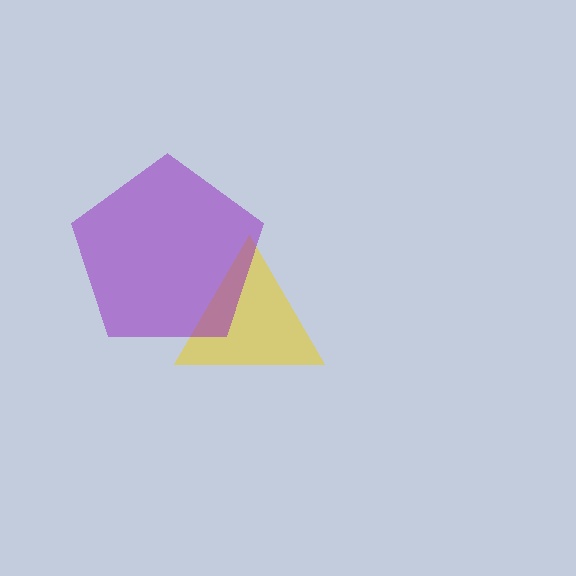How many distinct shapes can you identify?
There are 2 distinct shapes: a yellow triangle, a purple pentagon.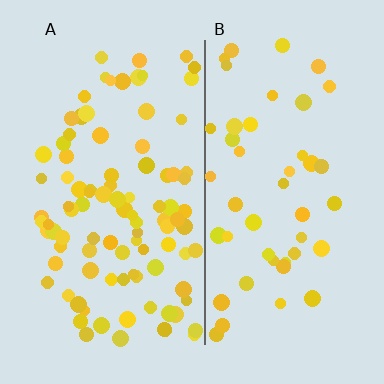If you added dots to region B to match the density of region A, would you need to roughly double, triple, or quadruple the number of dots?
Approximately double.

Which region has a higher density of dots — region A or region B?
A (the left).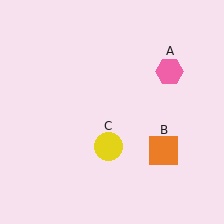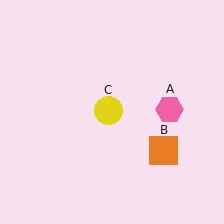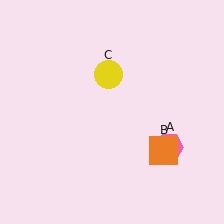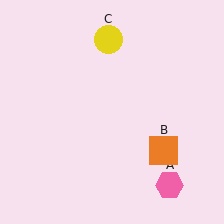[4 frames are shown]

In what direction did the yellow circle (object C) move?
The yellow circle (object C) moved up.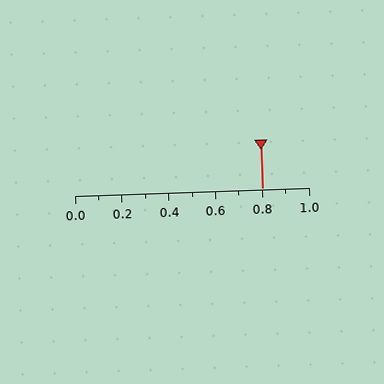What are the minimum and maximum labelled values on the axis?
The axis runs from 0.0 to 1.0.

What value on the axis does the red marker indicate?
The marker indicates approximately 0.8.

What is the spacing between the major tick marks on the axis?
The major ticks are spaced 0.2 apart.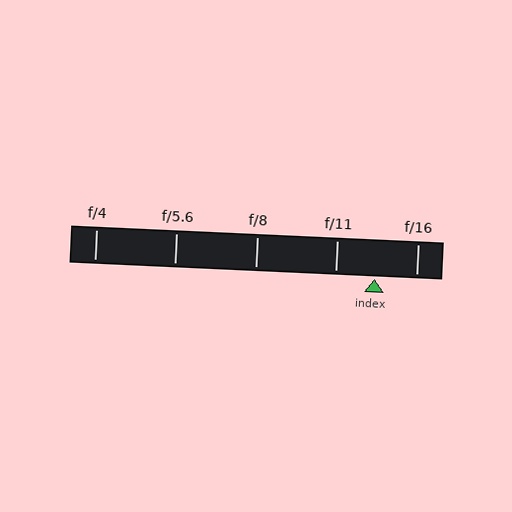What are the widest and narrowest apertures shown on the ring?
The widest aperture shown is f/4 and the narrowest is f/16.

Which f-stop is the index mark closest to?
The index mark is closest to f/11.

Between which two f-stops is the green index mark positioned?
The index mark is between f/11 and f/16.